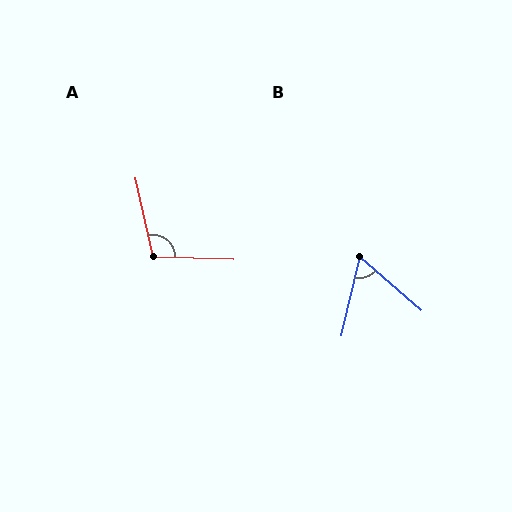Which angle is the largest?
A, at approximately 104 degrees.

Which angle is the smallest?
B, at approximately 62 degrees.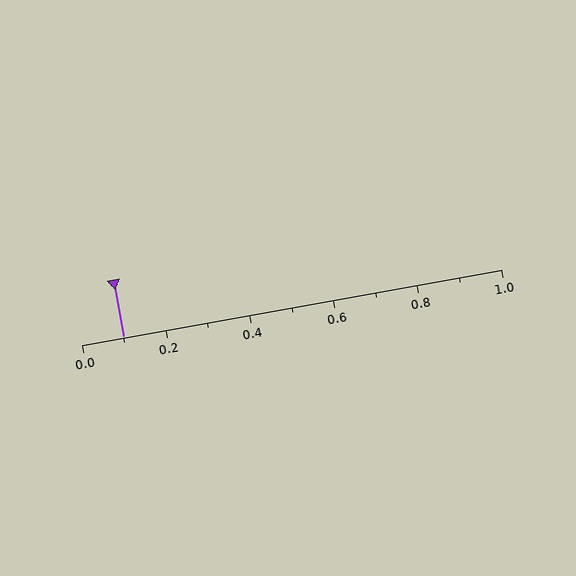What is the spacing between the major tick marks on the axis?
The major ticks are spaced 0.2 apart.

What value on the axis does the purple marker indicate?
The marker indicates approximately 0.1.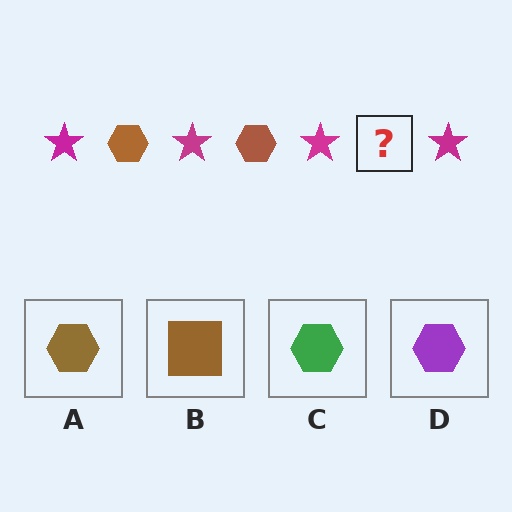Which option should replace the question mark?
Option A.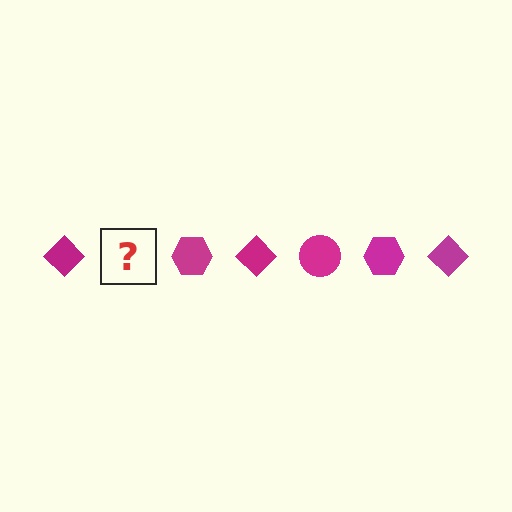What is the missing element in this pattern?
The missing element is a magenta circle.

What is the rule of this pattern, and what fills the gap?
The rule is that the pattern cycles through diamond, circle, hexagon shapes in magenta. The gap should be filled with a magenta circle.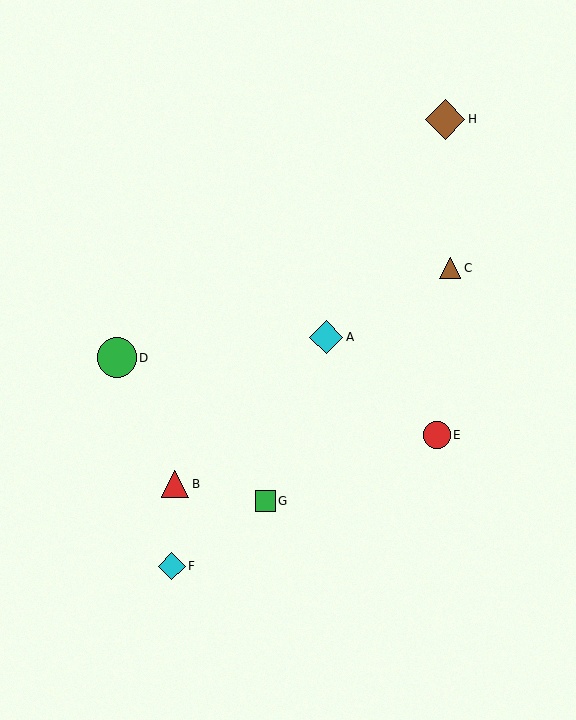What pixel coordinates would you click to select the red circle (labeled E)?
Click at (437, 435) to select the red circle E.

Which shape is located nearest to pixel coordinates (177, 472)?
The red triangle (labeled B) at (175, 484) is nearest to that location.